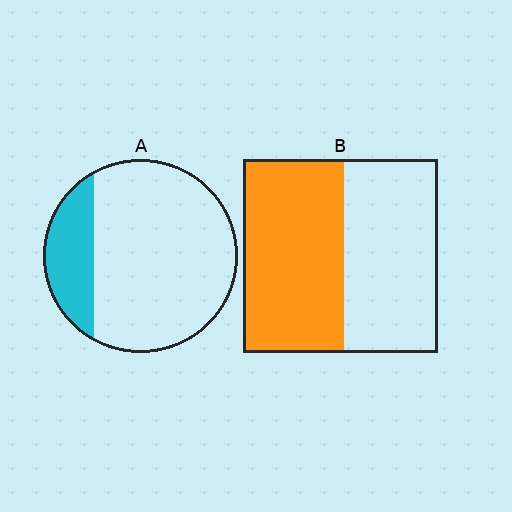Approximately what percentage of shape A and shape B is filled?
A is approximately 20% and B is approximately 50%.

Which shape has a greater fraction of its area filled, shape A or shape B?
Shape B.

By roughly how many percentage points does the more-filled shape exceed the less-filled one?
By roughly 30 percentage points (B over A).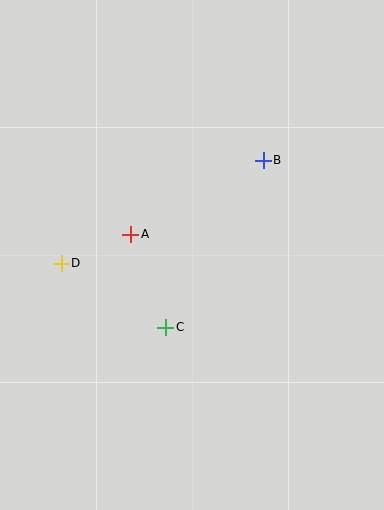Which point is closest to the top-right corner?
Point B is closest to the top-right corner.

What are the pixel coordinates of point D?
Point D is at (61, 263).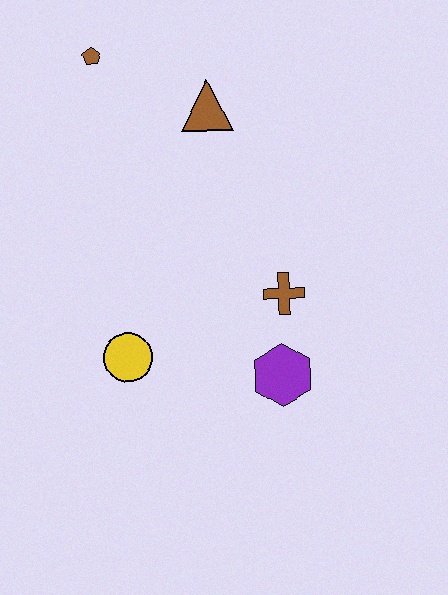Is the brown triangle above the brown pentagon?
No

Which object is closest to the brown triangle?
The brown pentagon is closest to the brown triangle.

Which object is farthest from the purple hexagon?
The brown pentagon is farthest from the purple hexagon.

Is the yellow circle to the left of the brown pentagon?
No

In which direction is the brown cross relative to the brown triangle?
The brown cross is below the brown triangle.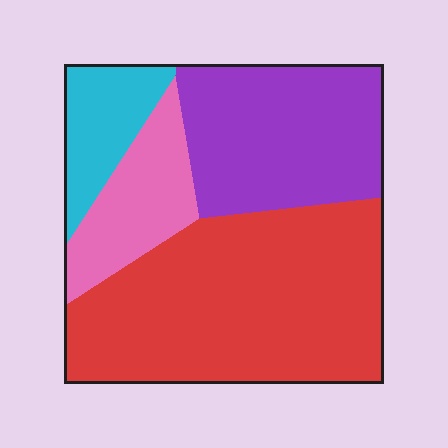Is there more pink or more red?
Red.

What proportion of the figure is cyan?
Cyan covers 11% of the figure.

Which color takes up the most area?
Red, at roughly 50%.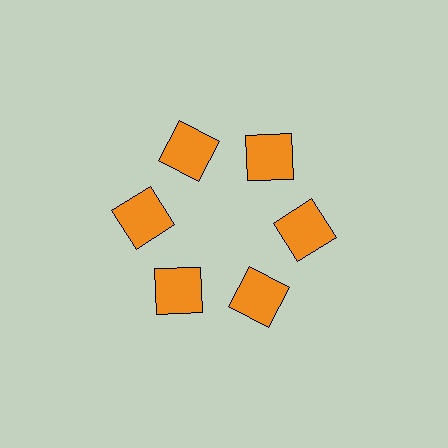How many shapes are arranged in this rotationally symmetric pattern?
There are 6 shapes, arranged in 6 groups of 1.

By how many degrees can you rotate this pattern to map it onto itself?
The pattern maps onto itself every 60 degrees of rotation.